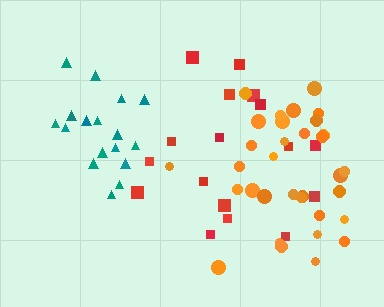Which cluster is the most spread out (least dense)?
Red.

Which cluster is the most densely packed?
Teal.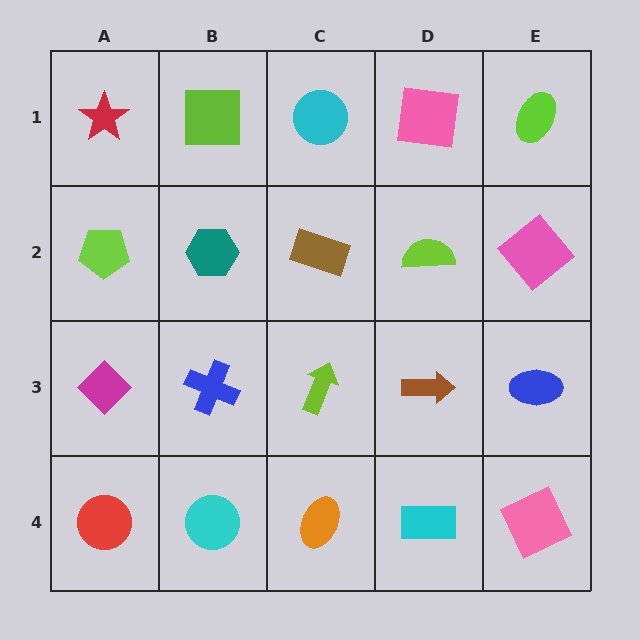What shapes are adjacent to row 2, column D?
A pink square (row 1, column D), a brown arrow (row 3, column D), a brown rectangle (row 2, column C), a pink diamond (row 2, column E).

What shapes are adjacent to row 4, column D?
A brown arrow (row 3, column D), an orange ellipse (row 4, column C), a pink square (row 4, column E).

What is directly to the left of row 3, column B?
A magenta diamond.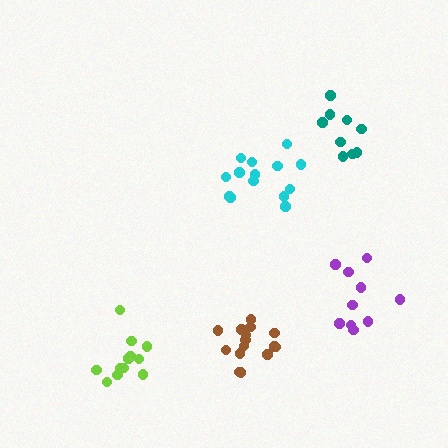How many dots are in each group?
Group 1: 9 dots, Group 2: 12 dots, Group 3: 15 dots, Group 4: 14 dots, Group 5: 10 dots (60 total).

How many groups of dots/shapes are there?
There are 5 groups.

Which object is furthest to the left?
The lime cluster is leftmost.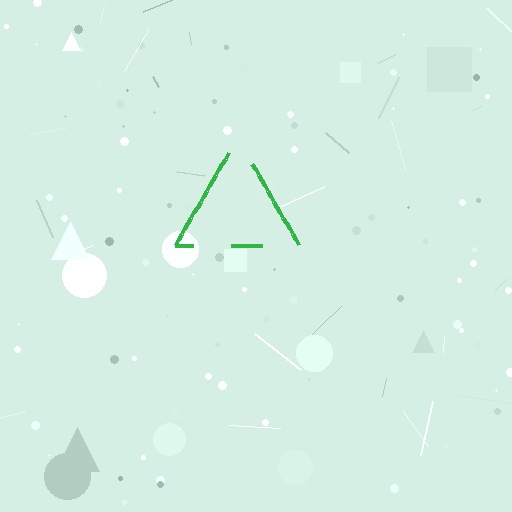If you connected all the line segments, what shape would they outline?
They would outline a triangle.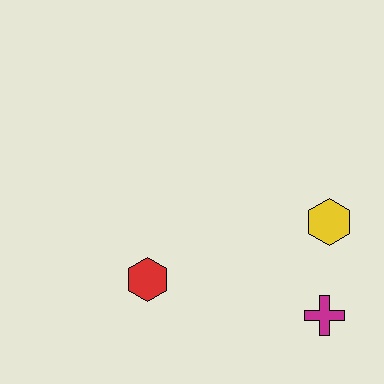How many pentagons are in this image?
There are no pentagons.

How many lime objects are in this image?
There are no lime objects.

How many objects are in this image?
There are 3 objects.